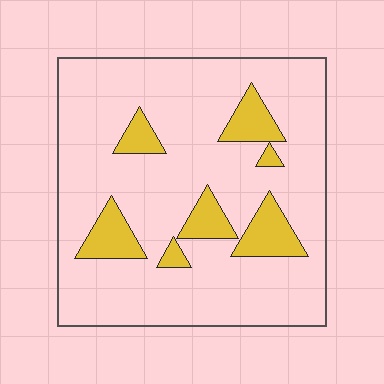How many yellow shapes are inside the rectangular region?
7.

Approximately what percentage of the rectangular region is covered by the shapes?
Approximately 15%.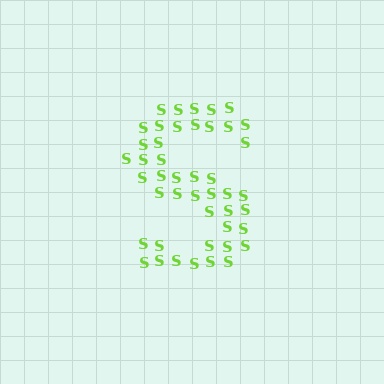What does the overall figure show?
The overall figure shows the letter S.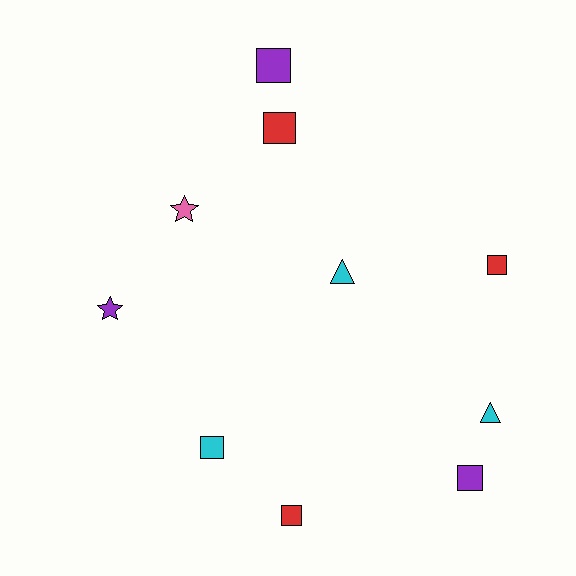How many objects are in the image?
There are 10 objects.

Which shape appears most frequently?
Square, with 6 objects.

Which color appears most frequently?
Cyan, with 3 objects.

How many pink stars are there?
There is 1 pink star.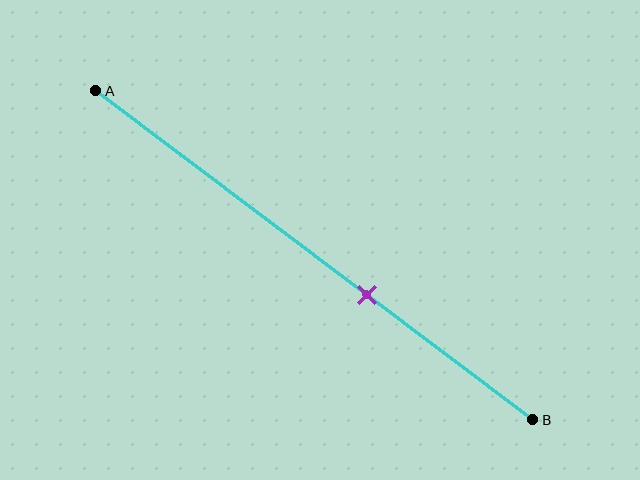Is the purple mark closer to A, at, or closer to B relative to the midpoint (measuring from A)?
The purple mark is closer to point B than the midpoint of segment AB.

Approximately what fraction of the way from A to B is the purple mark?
The purple mark is approximately 60% of the way from A to B.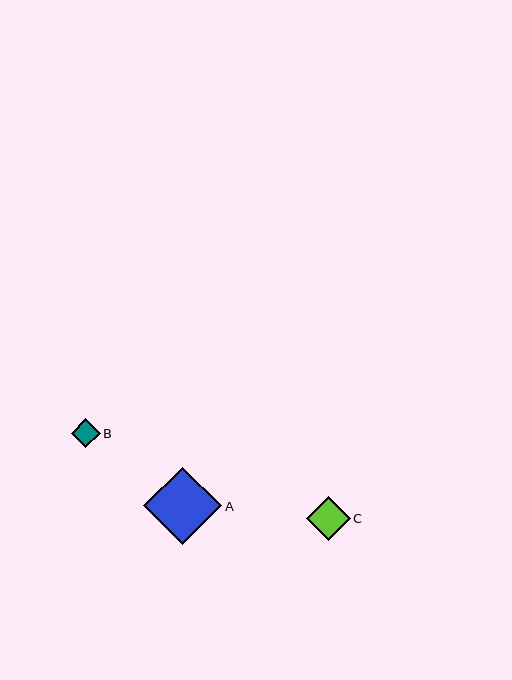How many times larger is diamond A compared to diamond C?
Diamond A is approximately 1.8 times the size of diamond C.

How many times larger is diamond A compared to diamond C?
Diamond A is approximately 1.8 times the size of diamond C.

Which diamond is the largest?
Diamond A is the largest with a size of approximately 78 pixels.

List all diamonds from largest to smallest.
From largest to smallest: A, C, B.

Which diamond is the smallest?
Diamond B is the smallest with a size of approximately 29 pixels.